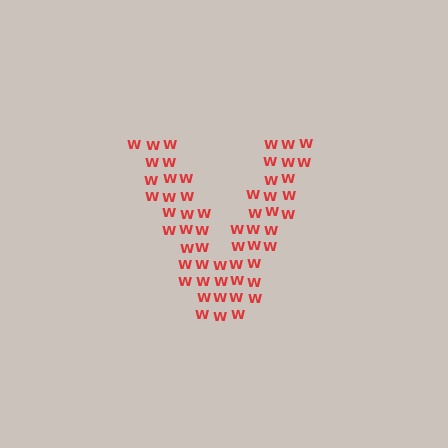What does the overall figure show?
The overall figure shows the letter V.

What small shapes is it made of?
It is made of small letter W's.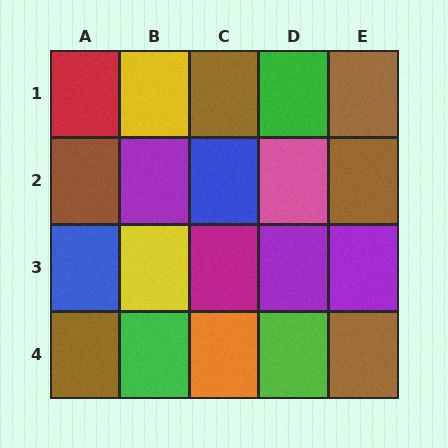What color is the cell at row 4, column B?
Green.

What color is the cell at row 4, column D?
Lime.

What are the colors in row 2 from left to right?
Brown, purple, blue, pink, brown.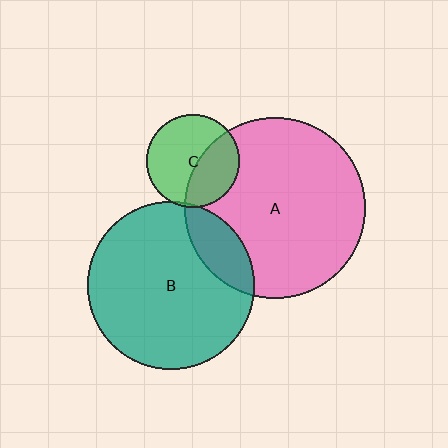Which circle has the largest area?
Circle A (pink).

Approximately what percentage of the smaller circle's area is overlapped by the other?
Approximately 5%.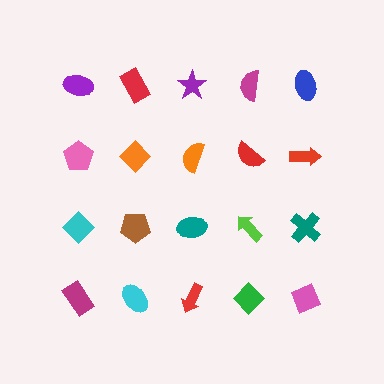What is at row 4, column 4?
A green diamond.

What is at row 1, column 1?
A purple ellipse.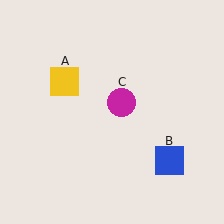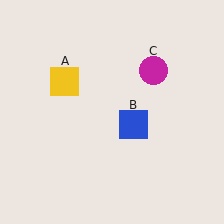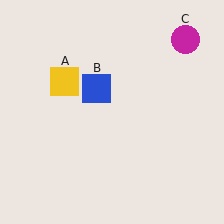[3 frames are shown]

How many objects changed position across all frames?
2 objects changed position: blue square (object B), magenta circle (object C).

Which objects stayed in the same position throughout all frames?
Yellow square (object A) remained stationary.